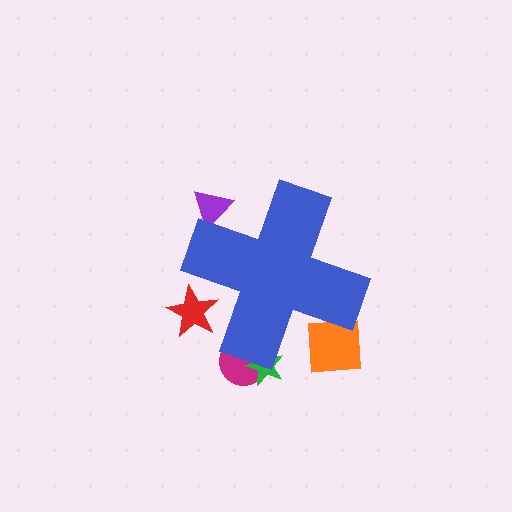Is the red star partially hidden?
Yes, the red star is partially hidden behind the blue cross.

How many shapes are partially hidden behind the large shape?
5 shapes are partially hidden.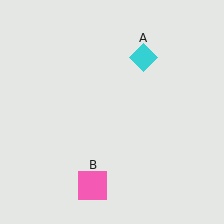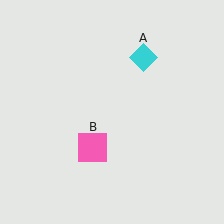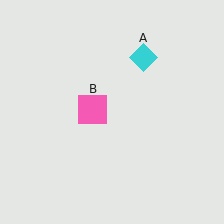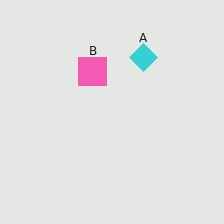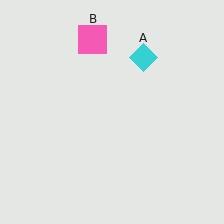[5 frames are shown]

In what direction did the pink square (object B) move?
The pink square (object B) moved up.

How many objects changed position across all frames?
1 object changed position: pink square (object B).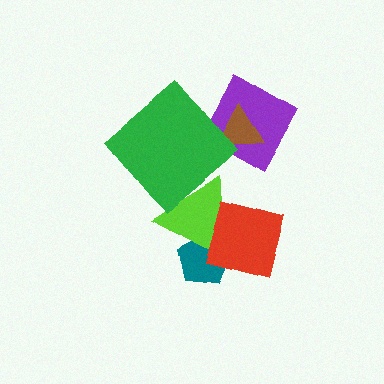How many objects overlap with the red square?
2 objects overlap with the red square.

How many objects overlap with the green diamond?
1 object overlaps with the green diamond.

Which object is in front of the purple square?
The brown triangle is in front of the purple square.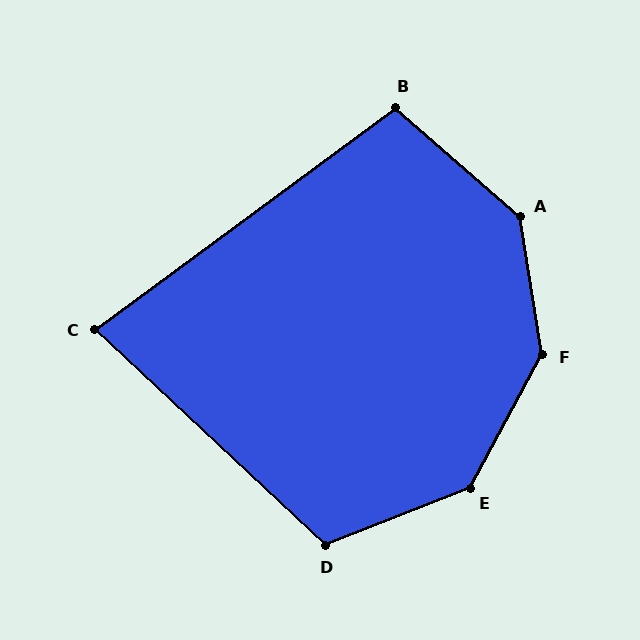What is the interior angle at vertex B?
Approximately 102 degrees (obtuse).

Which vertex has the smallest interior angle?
C, at approximately 80 degrees.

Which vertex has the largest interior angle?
F, at approximately 142 degrees.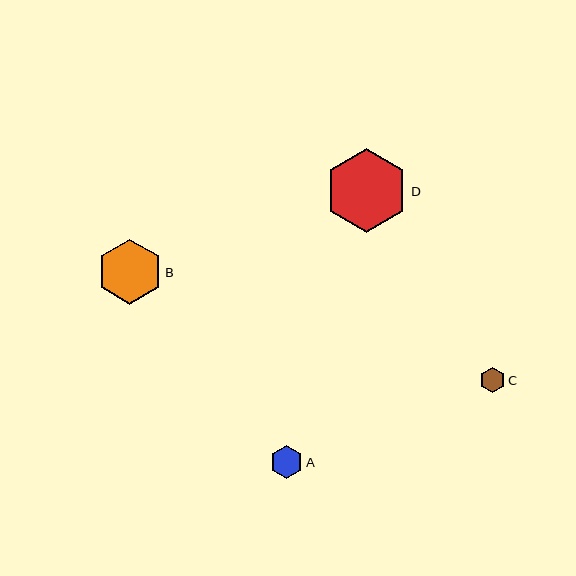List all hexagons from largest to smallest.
From largest to smallest: D, B, A, C.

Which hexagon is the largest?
Hexagon D is the largest with a size of approximately 83 pixels.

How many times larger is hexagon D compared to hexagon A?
Hexagon D is approximately 2.5 times the size of hexagon A.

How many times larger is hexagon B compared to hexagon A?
Hexagon B is approximately 2.0 times the size of hexagon A.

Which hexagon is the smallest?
Hexagon C is the smallest with a size of approximately 26 pixels.